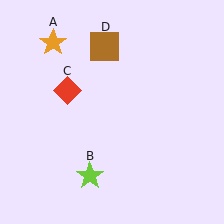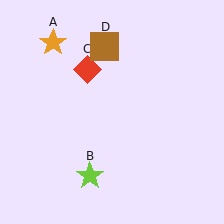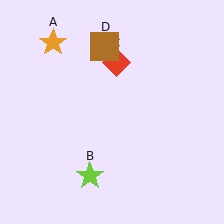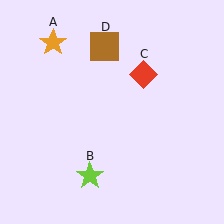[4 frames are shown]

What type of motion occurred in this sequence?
The red diamond (object C) rotated clockwise around the center of the scene.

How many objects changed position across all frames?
1 object changed position: red diamond (object C).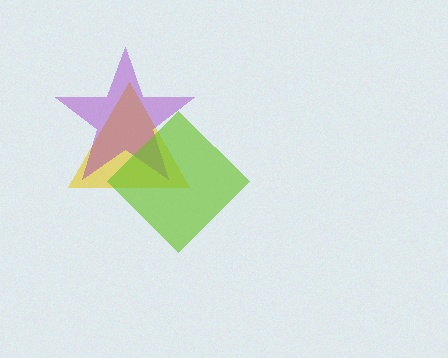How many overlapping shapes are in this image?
There are 3 overlapping shapes in the image.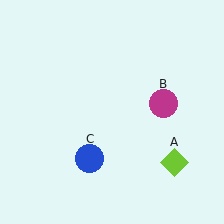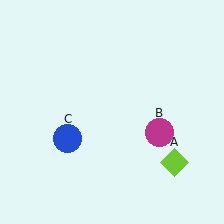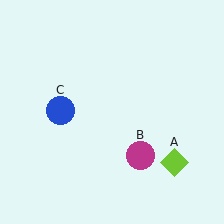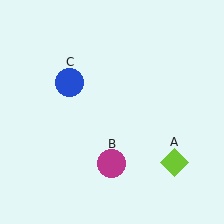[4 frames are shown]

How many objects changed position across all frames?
2 objects changed position: magenta circle (object B), blue circle (object C).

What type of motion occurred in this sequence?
The magenta circle (object B), blue circle (object C) rotated clockwise around the center of the scene.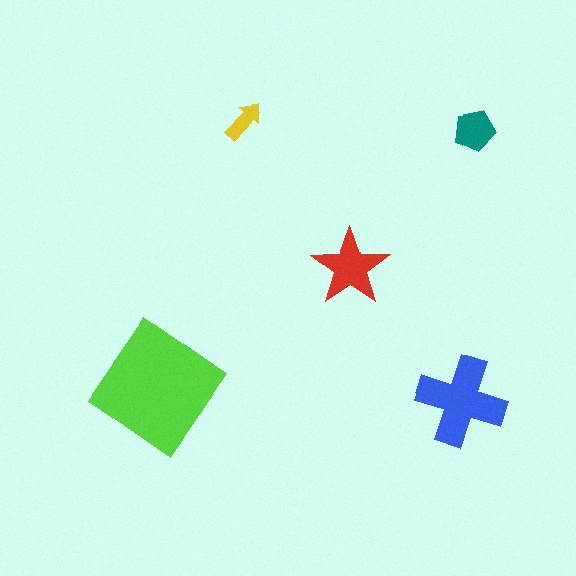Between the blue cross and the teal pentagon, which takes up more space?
The blue cross.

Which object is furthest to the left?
The lime diamond is leftmost.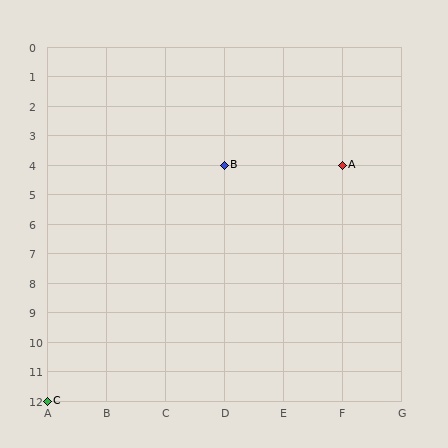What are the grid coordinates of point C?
Point C is at grid coordinates (A, 12).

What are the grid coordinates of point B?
Point B is at grid coordinates (D, 4).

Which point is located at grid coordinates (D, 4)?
Point B is at (D, 4).